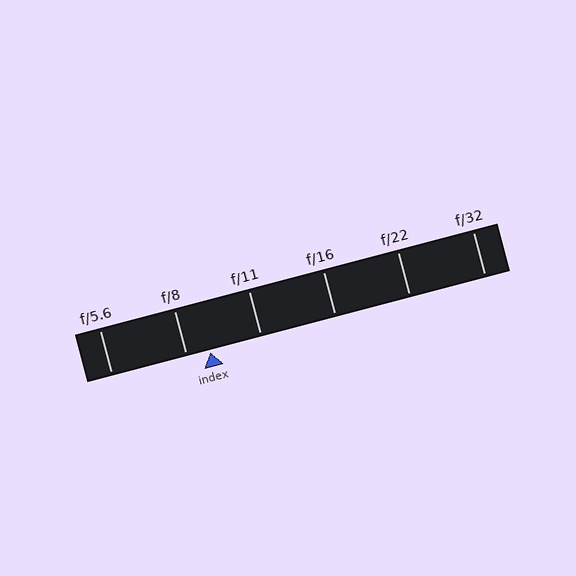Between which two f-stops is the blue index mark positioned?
The index mark is between f/8 and f/11.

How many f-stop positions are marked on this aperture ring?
There are 6 f-stop positions marked.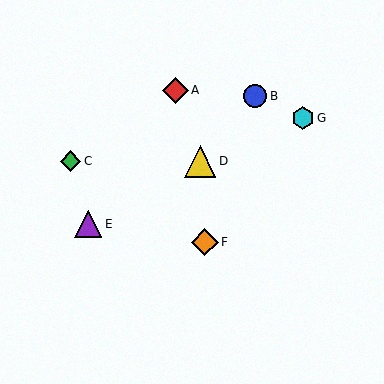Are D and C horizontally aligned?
Yes, both are at y≈161.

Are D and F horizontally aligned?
No, D is at y≈161 and F is at y≈242.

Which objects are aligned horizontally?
Objects C, D are aligned horizontally.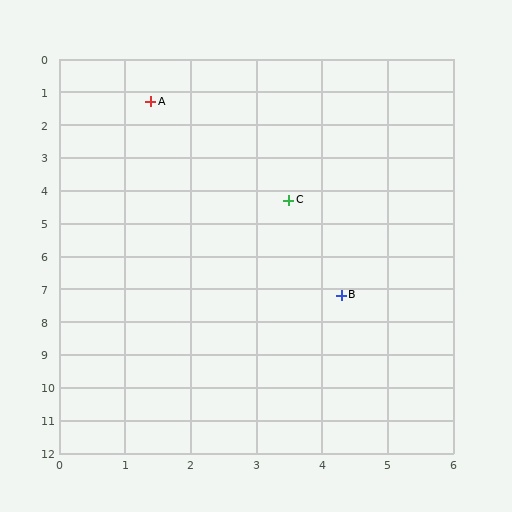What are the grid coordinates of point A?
Point A is at approximately (1.4, 1.3).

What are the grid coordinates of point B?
Point B is at approximately (4.3, 7.2).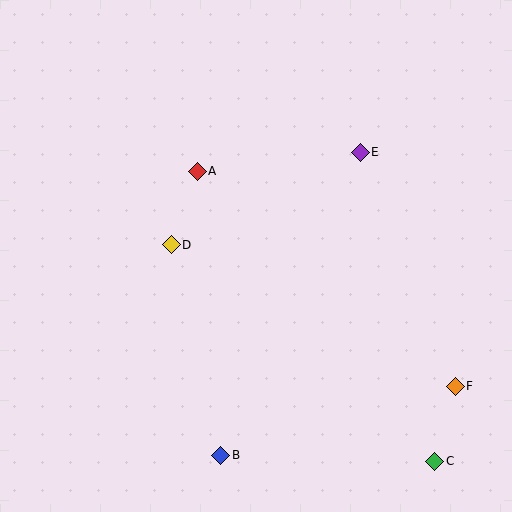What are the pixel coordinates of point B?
Point B is at (220, 455).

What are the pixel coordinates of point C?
Point C is at (435, 461).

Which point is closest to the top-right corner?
Point E is closest to the top-right corner.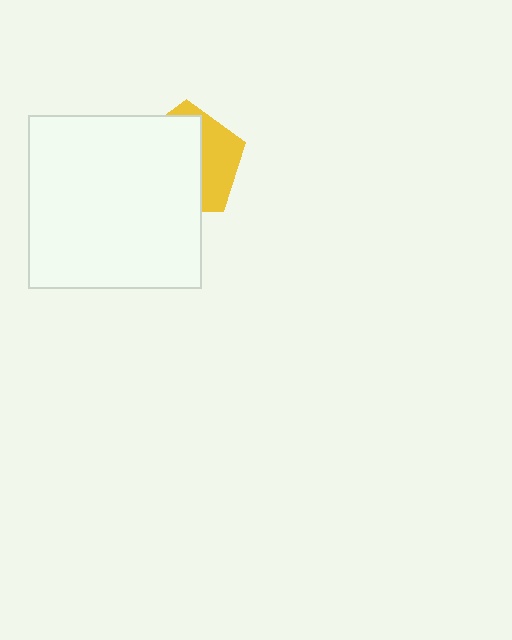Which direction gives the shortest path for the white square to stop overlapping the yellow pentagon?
Moving left gives the shortest separation.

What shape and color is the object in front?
The object in front is a white square.